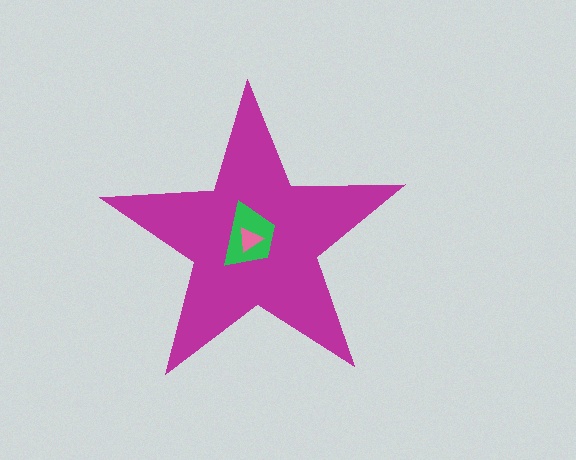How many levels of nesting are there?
3.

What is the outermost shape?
The magenta star.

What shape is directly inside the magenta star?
The green trapezoid.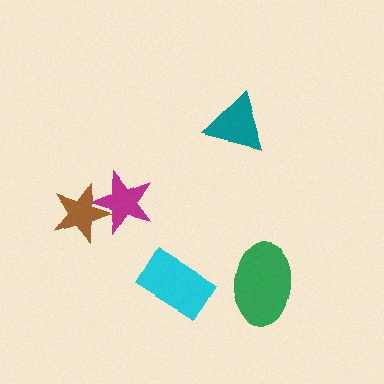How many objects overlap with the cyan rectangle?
0 objects overlap with the cyan rectangle.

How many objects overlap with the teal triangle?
0 objects overlap with the teal triangle.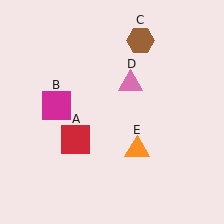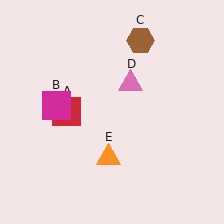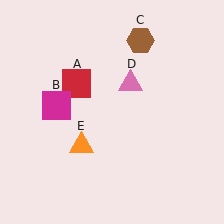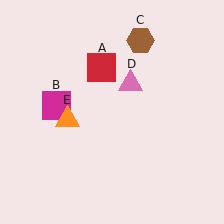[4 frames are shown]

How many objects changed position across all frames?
2 objects changed position: red square (object A), orange triangle (object E).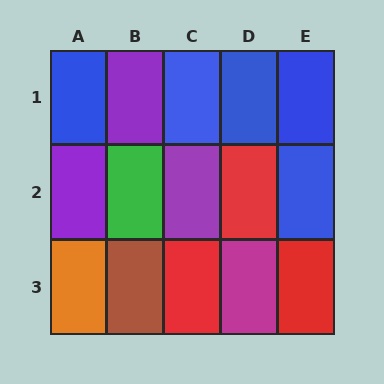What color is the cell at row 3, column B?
Brown.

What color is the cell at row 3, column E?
Red.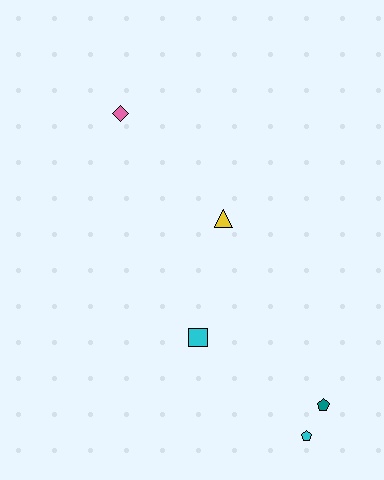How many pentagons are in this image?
There are 2 pentagons.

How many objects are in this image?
There are 5 objects.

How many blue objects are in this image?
There are no blue objects.